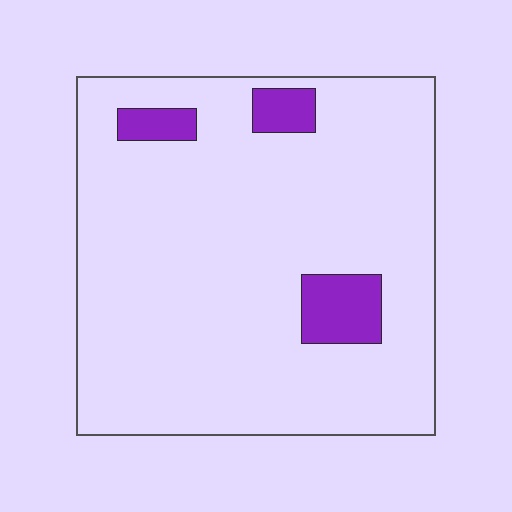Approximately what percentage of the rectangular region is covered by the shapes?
Approximately 10%.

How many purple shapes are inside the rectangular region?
3.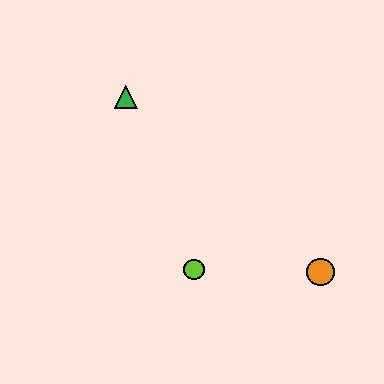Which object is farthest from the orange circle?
The green triangle is farthest from the orange circle.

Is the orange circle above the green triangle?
No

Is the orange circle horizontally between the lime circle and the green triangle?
No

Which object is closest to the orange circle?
The lime circle is closest to the orange circle.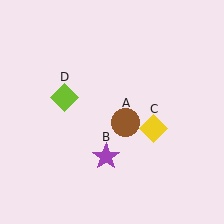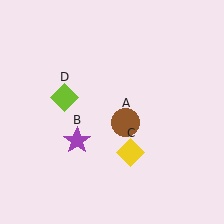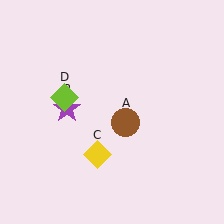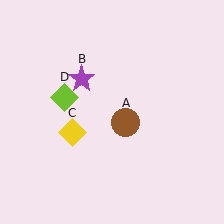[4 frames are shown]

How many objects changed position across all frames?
2 objects changed position: purple star (object B), yellow diamond (object C).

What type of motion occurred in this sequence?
The purple star (object B), yellow diamond (object C) rotated clockwise around the center of the scene.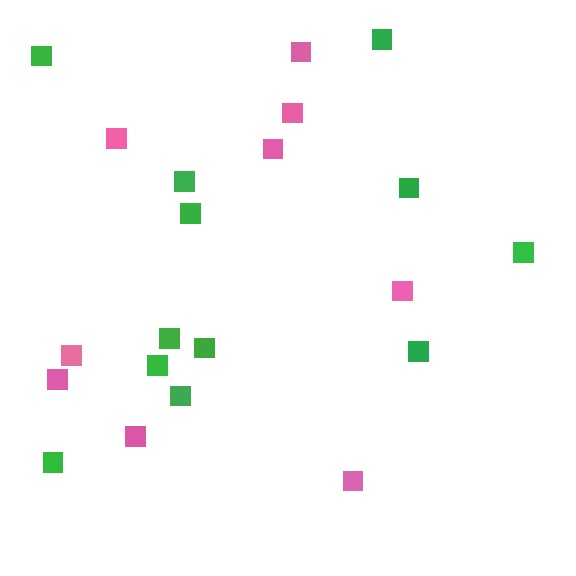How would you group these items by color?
There are 2 groups: one group of pink squares (9) and one group of green squares (12).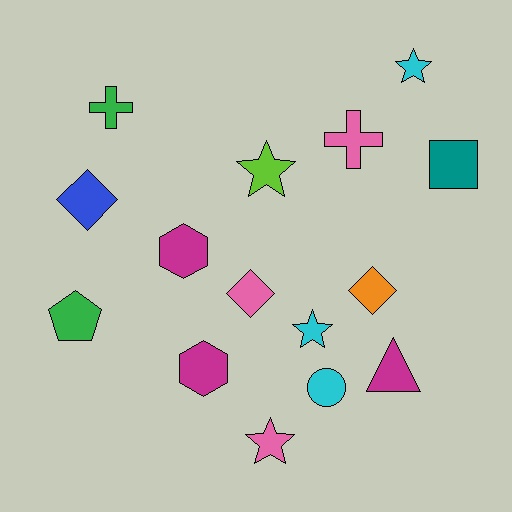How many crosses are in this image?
There are 2 crosses.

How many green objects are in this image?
There are 2 green objects.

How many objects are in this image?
There are 15 objects.